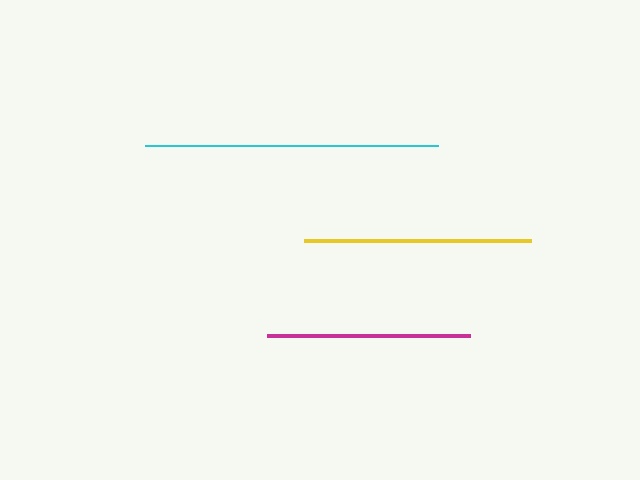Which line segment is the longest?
The cyan line is the longest at approximately 293 pixels.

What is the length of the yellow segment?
The yellow segment is approximately 227 pixels long.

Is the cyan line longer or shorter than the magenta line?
The cyan line is longer than the magenta line.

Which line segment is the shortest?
The magenta line is the shortest at approximately 202 pixels.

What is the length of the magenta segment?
The magenta segment is approximately 202 pixels long.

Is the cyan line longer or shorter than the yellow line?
The cyan line is longer than the yellow line.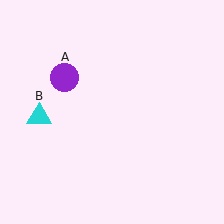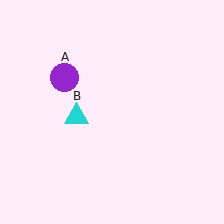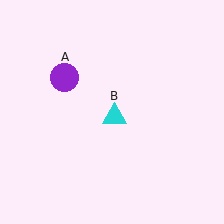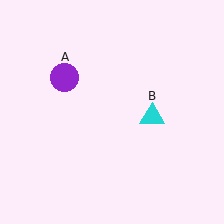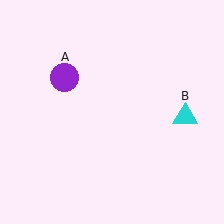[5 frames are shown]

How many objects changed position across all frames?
1 object changed position: cyan triangle (object B).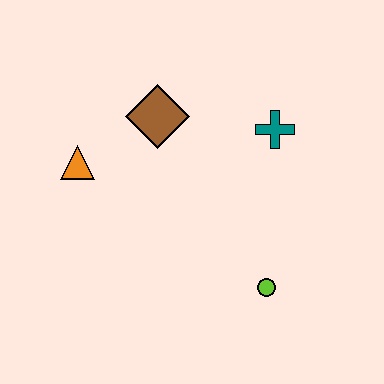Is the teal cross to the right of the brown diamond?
Yes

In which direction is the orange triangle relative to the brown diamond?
The orange triangle is to the left of the brown diamond.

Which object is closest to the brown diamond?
The orange triangle is closest to the brown diamond.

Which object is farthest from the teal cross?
The orange triangle is farthest from the teal cross.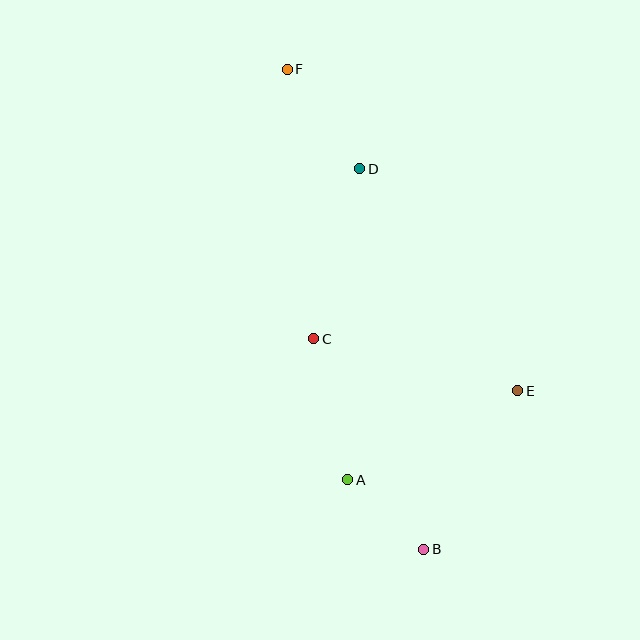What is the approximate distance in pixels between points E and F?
The distance between E and F is approximately 396 pixels.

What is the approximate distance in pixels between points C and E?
The distance between C and E is approximately 211 pixels.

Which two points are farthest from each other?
Points B and F are farthest from each other.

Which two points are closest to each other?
Points A and B are closest to each other.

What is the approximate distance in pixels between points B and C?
The distance between B and C is approximately 238 pixels.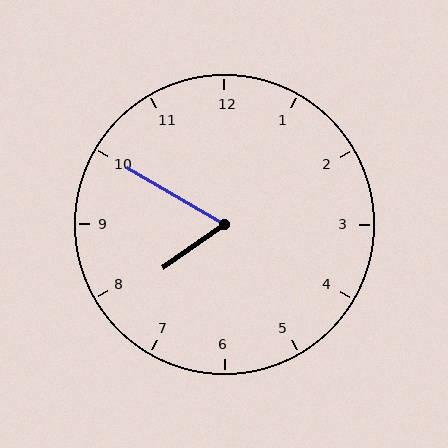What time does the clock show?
7:50.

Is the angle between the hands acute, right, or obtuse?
It is acute.